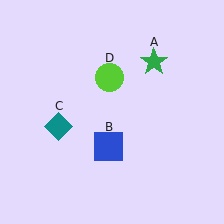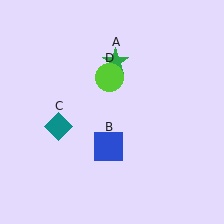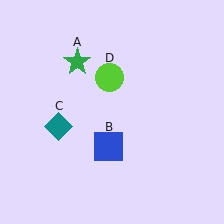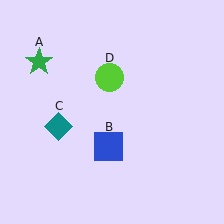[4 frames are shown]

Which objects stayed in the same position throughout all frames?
Blue square (object B) and teal diamond (object C) and lime circle (object D) remained stationary.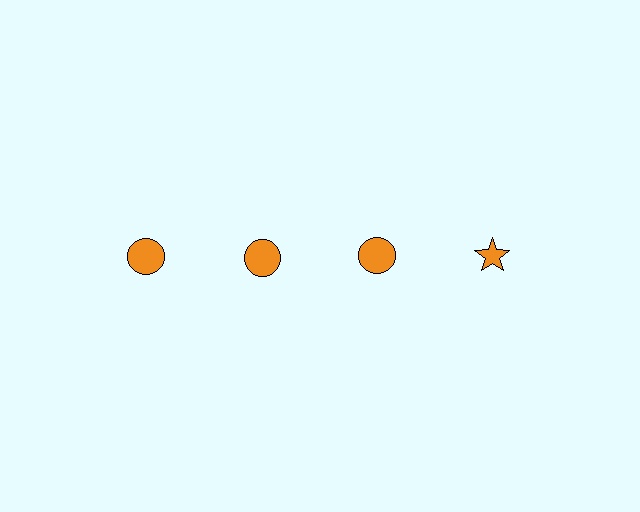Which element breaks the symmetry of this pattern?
The orange star in the top row, second from right column breaks the symmetry. All other shapes are orange circles.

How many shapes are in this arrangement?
There are 4 shapes arranged in a grid pattern.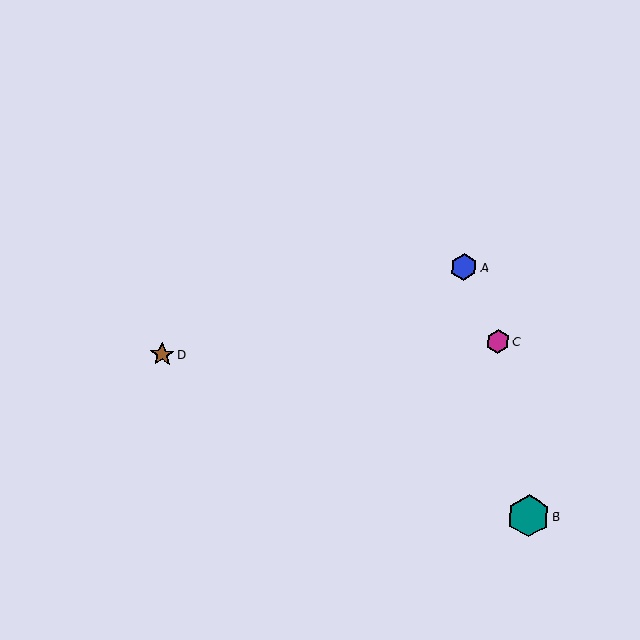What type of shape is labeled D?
Shape D is a brown star.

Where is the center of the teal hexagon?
The center of the teal hexagon is at (529, 516).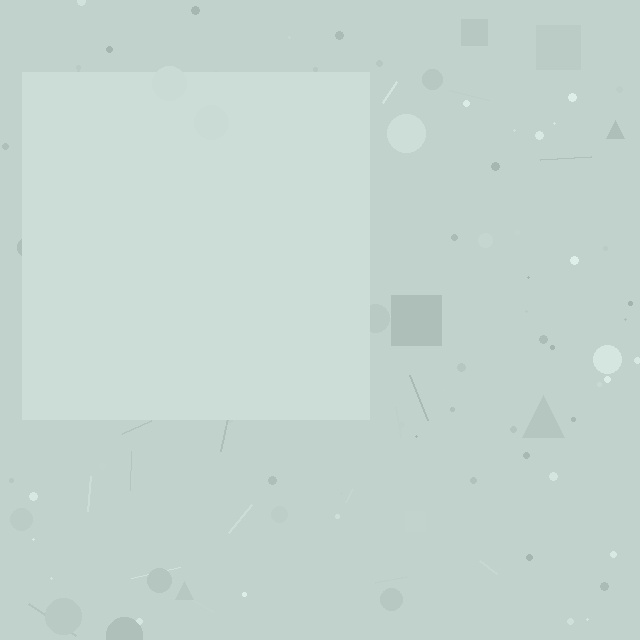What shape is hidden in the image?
A square is hidden in the image.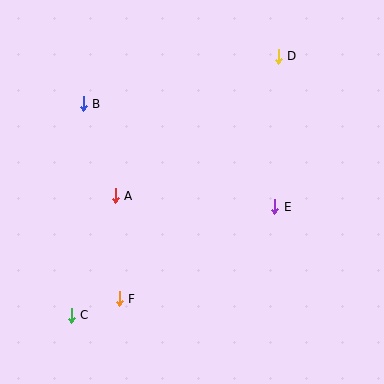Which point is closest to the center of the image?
Point A at (115, 196) is closest to the center.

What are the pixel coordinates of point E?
Point E is at (275, 207).